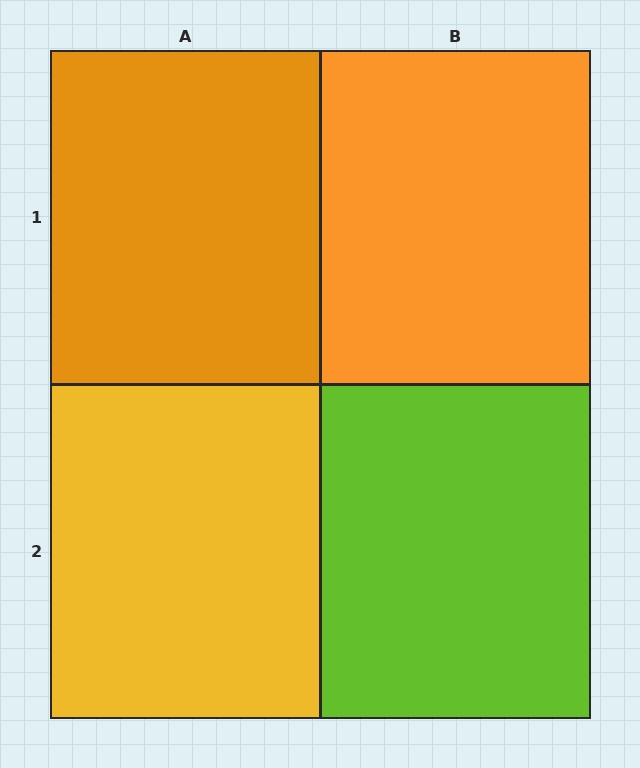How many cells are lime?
1 cell is lime.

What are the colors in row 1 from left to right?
Orange, orange.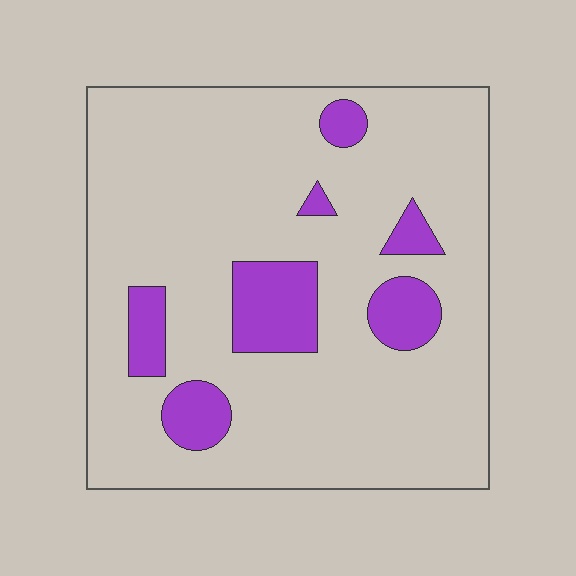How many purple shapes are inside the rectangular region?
7.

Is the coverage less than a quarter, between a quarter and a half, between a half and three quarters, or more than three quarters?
Less than a quarter.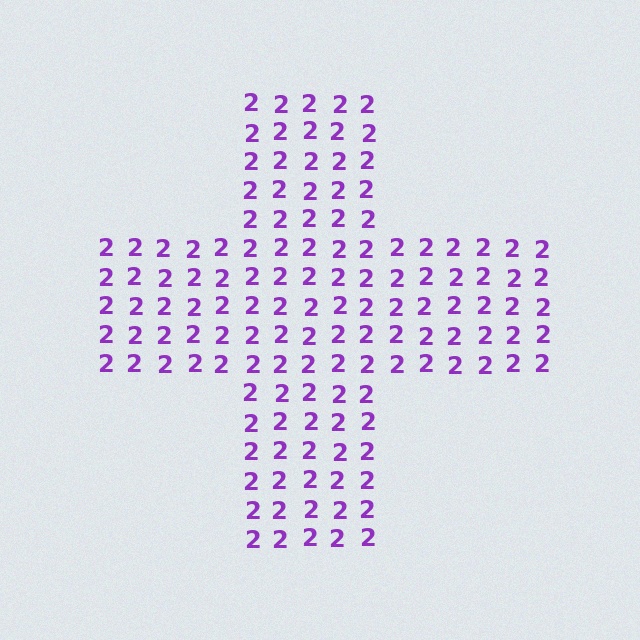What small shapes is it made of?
It is made of small digit 2's.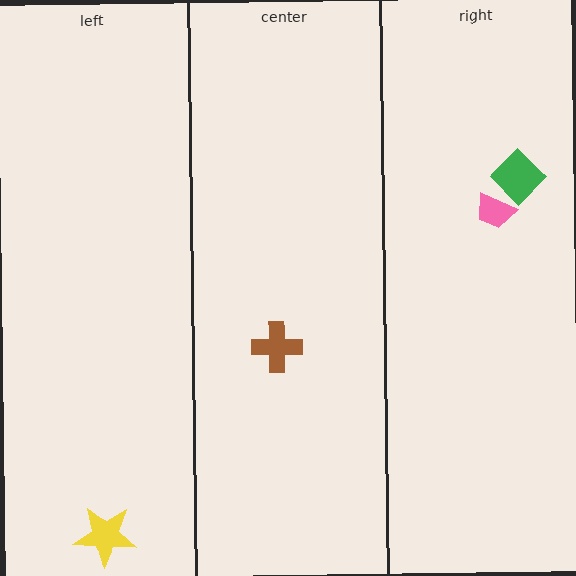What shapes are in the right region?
The pink trapezoid, the green diamond.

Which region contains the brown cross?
The center region.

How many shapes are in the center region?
1.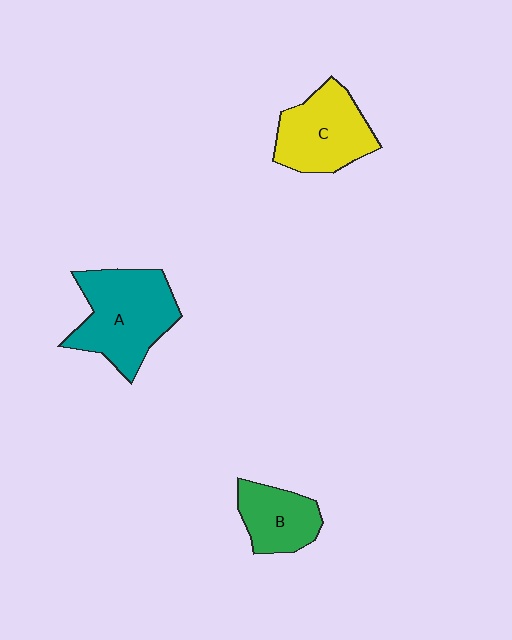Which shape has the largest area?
Shape A (teal).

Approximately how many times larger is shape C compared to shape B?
Approximately 1.4 times.